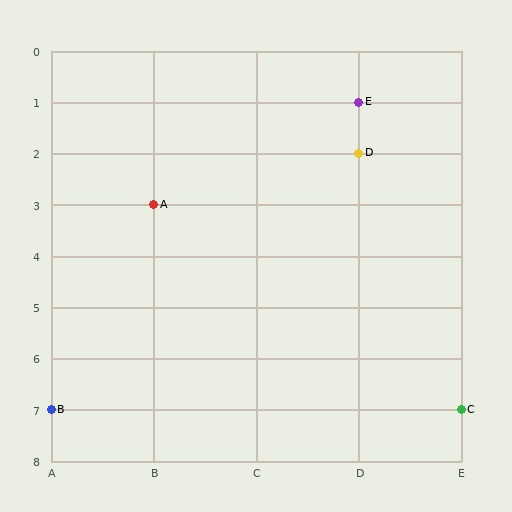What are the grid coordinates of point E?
Point E is at grid coordinates (D, 1).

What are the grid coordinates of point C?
Point C is at grid coordinates (E, 7).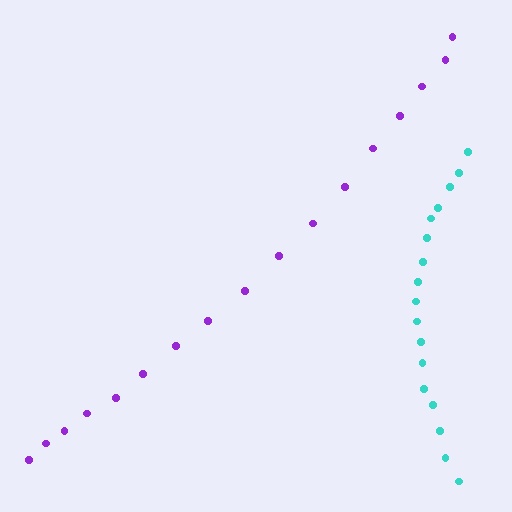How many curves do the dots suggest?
There are 2 distinct paths.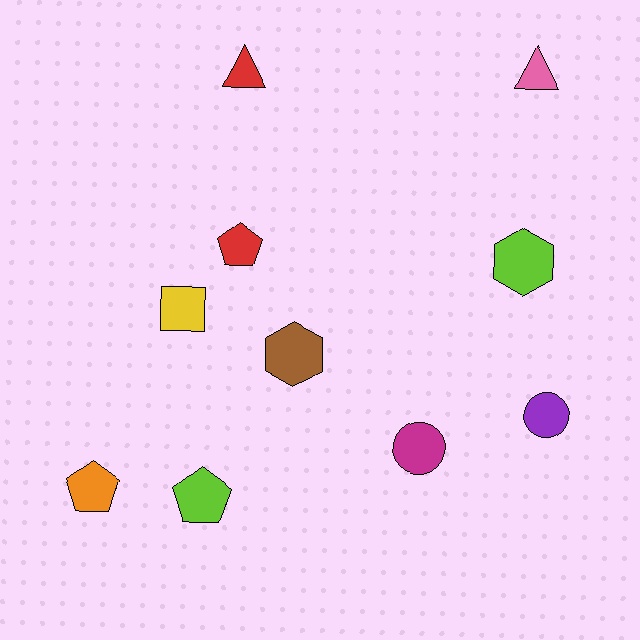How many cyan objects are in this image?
There are no cyan objects.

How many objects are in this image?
There are 10 objects.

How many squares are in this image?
There is 1 square.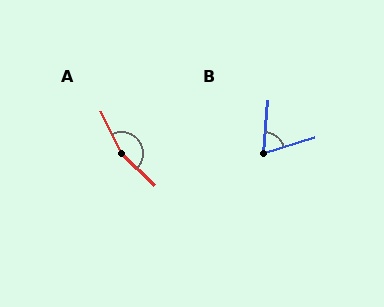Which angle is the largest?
A, at approximately 159 degrees.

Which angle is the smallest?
B, at approximately 67 degrees.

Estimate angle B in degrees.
Approximately 67 degrees.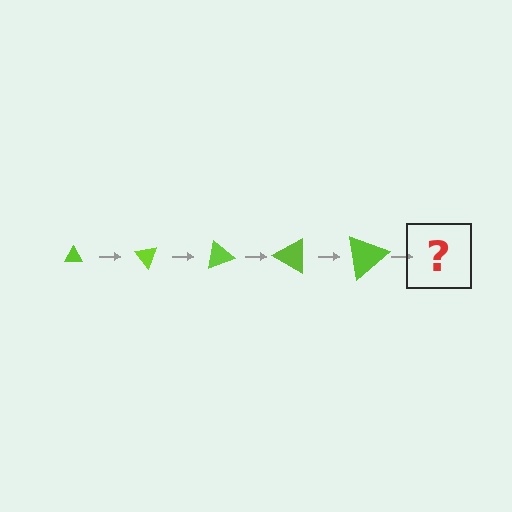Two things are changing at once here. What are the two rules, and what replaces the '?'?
The two rules are that the triangle grows larger each step and it rotates 50 degrees each step. The '?' should be a triangle, larger than the previous one and rotated 250 degrees from the start.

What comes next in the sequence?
The next element should be a triangle, larger than the previous one and rotated 250 degrees from the start.